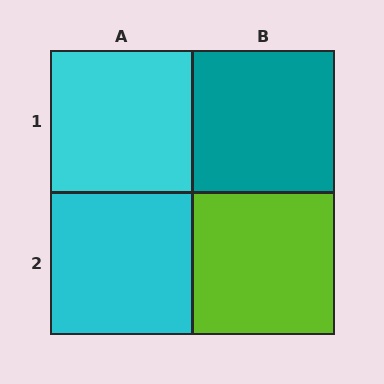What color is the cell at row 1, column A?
Cyan.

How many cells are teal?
1 cell is teal.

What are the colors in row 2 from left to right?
Cyan, lime.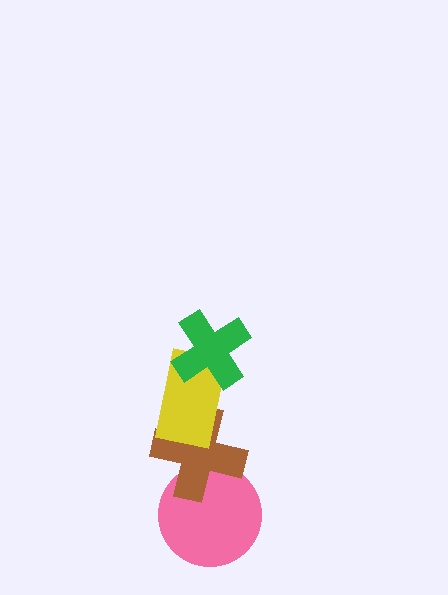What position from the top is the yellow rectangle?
The yellow rectangle is 2nd from the top.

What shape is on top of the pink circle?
The brown cross is on top of the pink circle.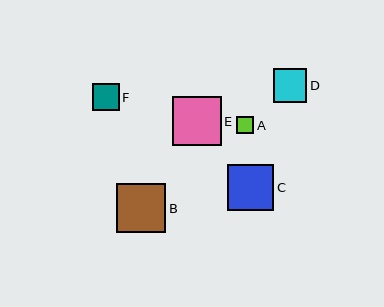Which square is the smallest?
Square A is the smallest with a size of approximately 17 pixels.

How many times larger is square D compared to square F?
Square D is approximately 1.3 times the size of square F.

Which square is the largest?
Square B is the largest with a size of approximately 49 pixels.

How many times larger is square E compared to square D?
Square E is approximately 1.4 times the size of square D.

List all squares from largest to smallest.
From largest to smallest: B, E, C, D, F, A.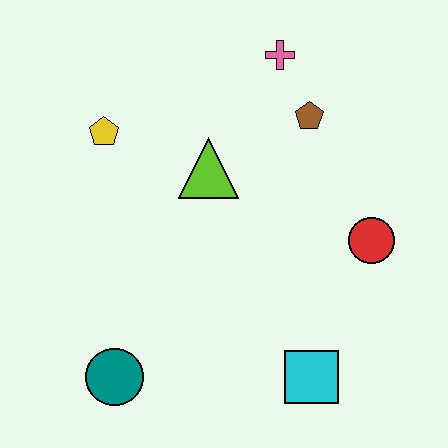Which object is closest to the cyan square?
The red circle is closest to the cyan square.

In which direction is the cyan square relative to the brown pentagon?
The cyan square is below the brown pentagon.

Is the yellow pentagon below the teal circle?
No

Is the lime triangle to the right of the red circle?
No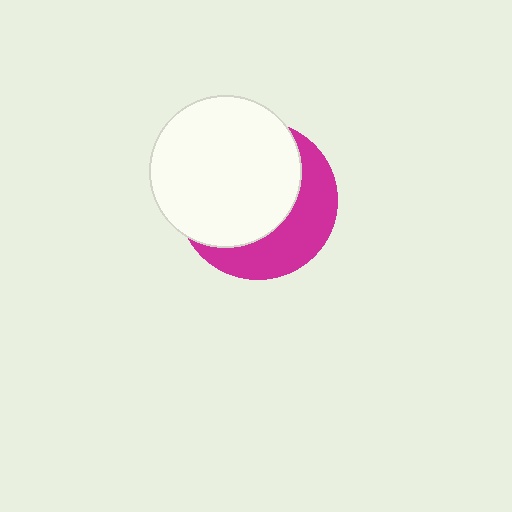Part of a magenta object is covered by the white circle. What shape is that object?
It is a circle.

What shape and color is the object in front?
The object in front is a white circle.